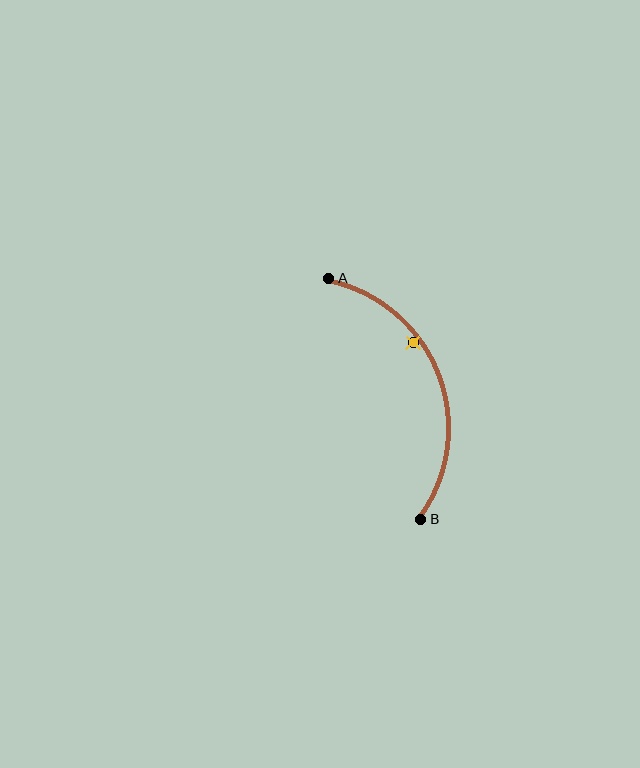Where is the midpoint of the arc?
The arc midpoint is the point on the curve farthest from the straight line joining A and B. It sits to the right of that line.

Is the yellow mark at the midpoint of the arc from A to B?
No — the yellow mark does not lie on the arc at all. It sits slightly inside the curve.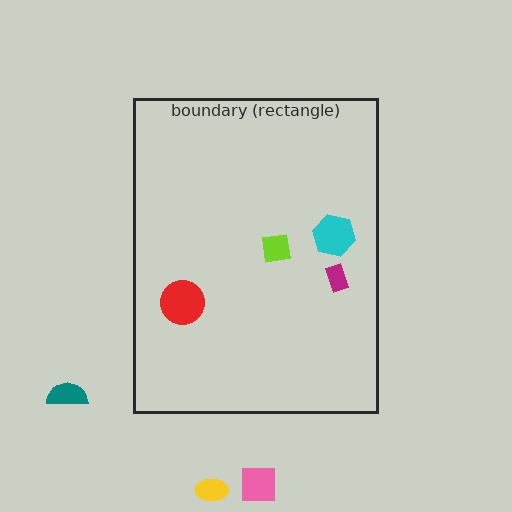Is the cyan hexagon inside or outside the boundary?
Inside.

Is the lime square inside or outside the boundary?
Inside.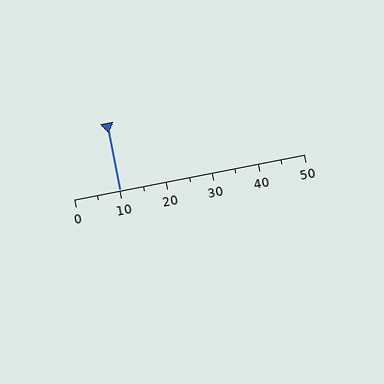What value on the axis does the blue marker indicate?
The marker indicates approximately 10.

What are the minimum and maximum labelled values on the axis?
The axis runs from 0 to 50.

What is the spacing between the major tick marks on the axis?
The major ticks are spaced 10 apart.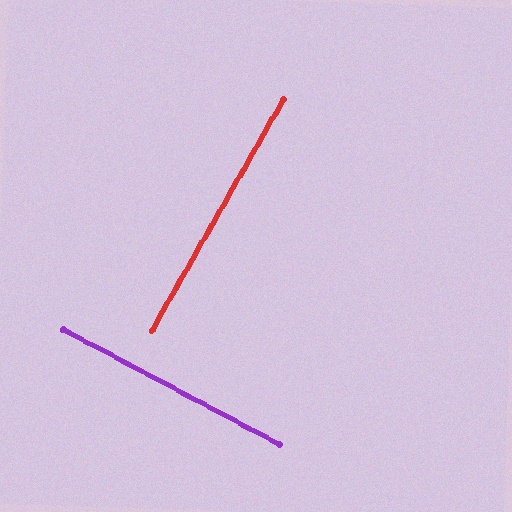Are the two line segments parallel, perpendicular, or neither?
Perpendicular — they meet at approximately 88°.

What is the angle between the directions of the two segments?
Approximately 88 degrees.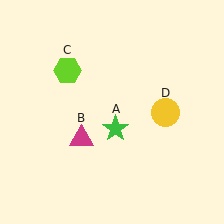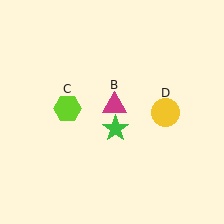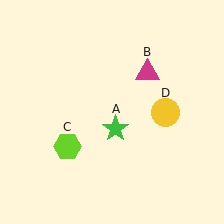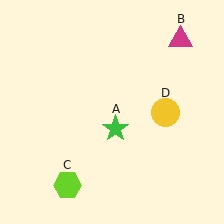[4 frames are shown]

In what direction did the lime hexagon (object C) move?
The lime hexagon (object C) moved down.